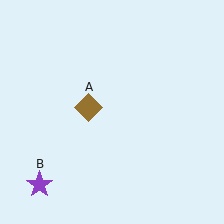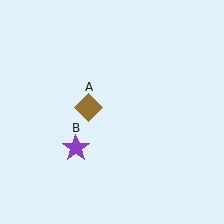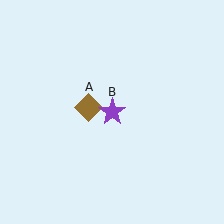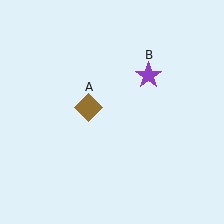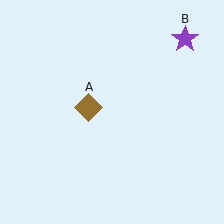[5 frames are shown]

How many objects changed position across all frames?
1 object changed position: purple star (object B).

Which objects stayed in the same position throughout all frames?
Brown diamond (object A) remained stationary.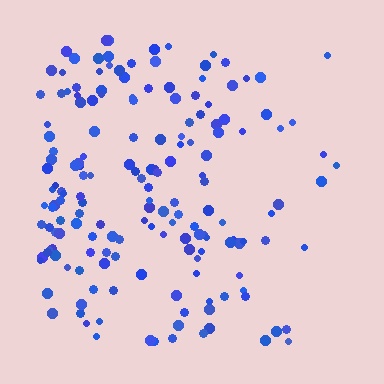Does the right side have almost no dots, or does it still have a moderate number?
Still a moderate number, just noticeably fewer than the left.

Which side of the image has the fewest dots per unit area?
The right.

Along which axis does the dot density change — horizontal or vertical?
Horizontal.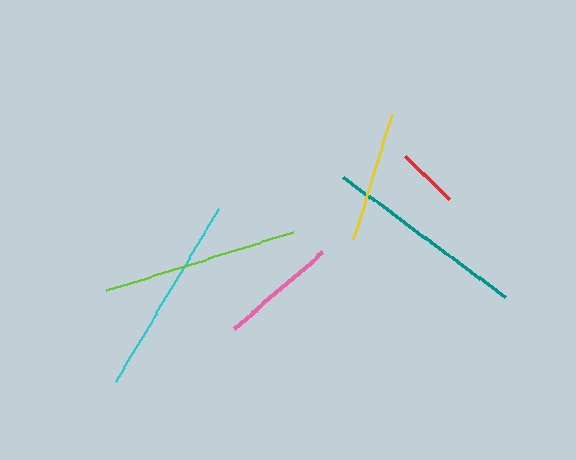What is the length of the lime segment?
The lime segment is approximately 195 pixels long.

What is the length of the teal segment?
The teal segment is approximately 202 pixels long.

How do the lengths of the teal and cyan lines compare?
The teal and cyan lines are approximately the same length.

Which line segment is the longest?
The teal line is the longest at approximately 202 pixels.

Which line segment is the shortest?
The red line is the shortest at approximately 62 pixels.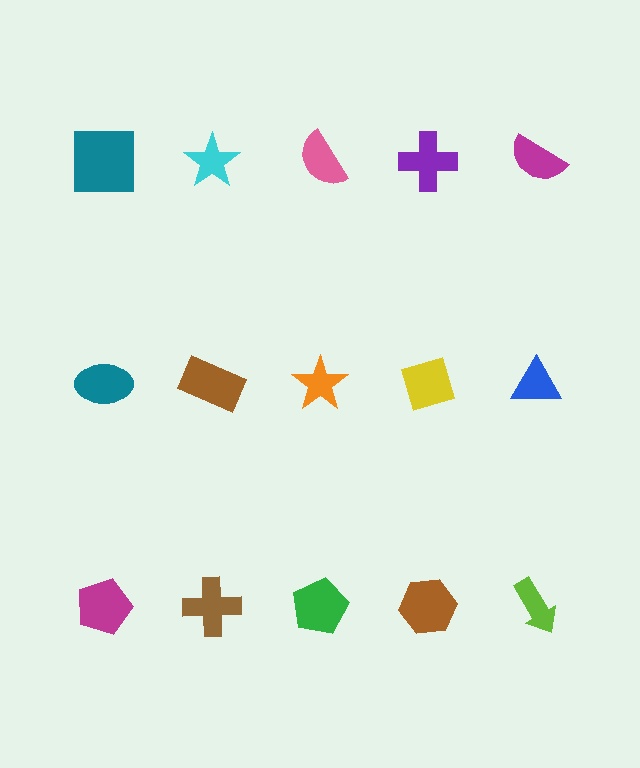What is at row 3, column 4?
A brown hexagon.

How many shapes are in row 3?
5 shapes.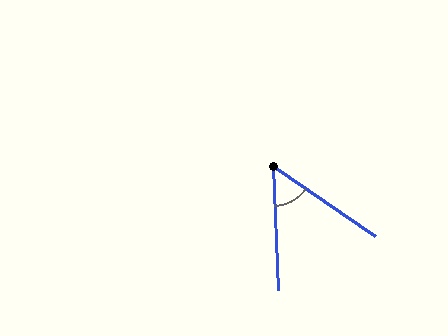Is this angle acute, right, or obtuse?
It is acute.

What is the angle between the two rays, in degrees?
Approximately 54 degrees.